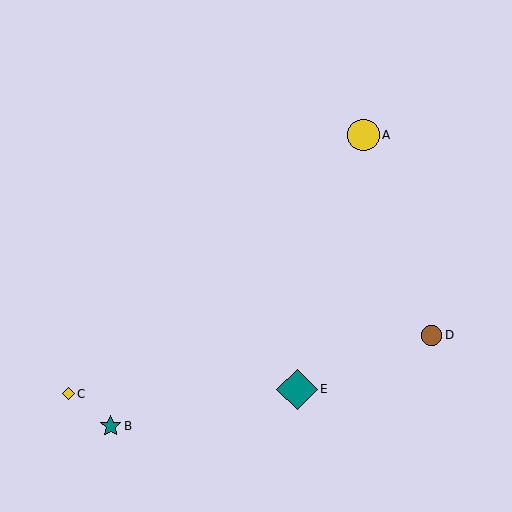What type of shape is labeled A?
Shape A is a yellow circle.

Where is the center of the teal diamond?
The center of the teal diamond is at (297, 389).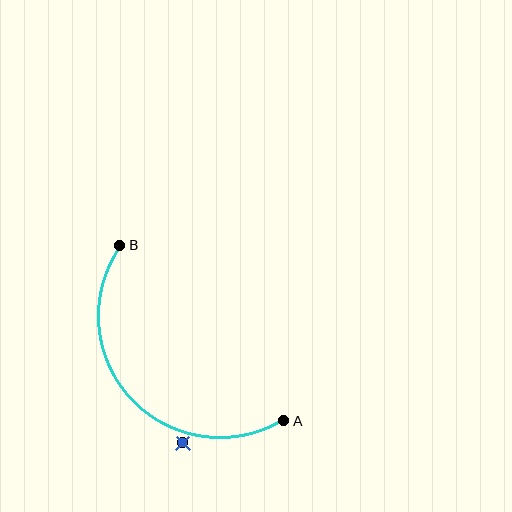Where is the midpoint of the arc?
The arc midpoint is the point on the curve farthest from the straight line joining A and B. It sits below and to the left of that line.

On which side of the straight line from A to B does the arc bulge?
The arc bulges below and to the left of the straight line connecting A and B.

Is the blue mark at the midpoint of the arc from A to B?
No — the blue mark does not lie on the arc at all. It sits slightly outside the curve.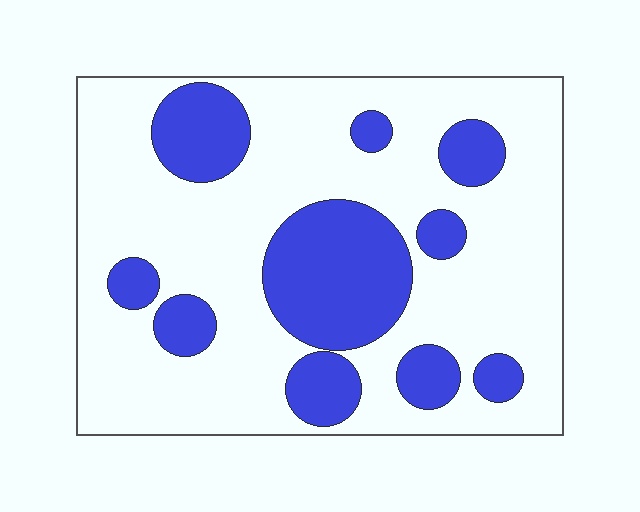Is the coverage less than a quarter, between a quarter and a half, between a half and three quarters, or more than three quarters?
Between a quarter and a half.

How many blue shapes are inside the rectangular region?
10.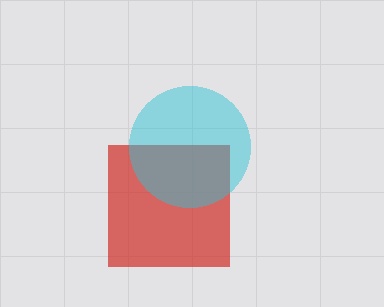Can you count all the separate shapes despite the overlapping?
Yes, there are 2 separate shapes.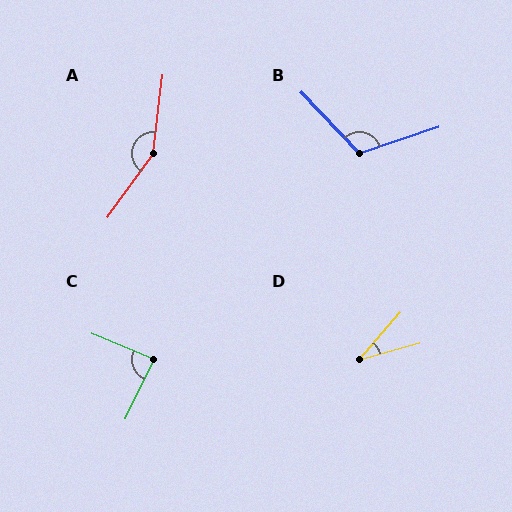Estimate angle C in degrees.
Approximately 87 degrees.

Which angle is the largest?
A, at approximately 152 degrees.